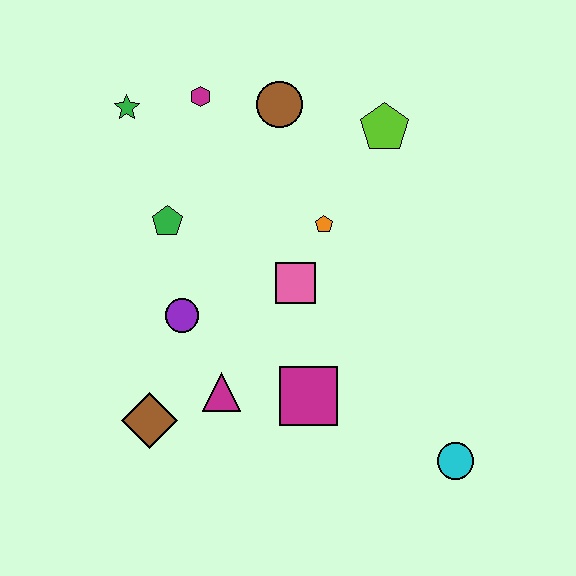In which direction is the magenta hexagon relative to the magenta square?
The magenta hexagon is above the magenta square.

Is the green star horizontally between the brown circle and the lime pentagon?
No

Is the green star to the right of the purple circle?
No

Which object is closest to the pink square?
The orange pentagon is closest to the pink square.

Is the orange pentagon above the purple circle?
Yes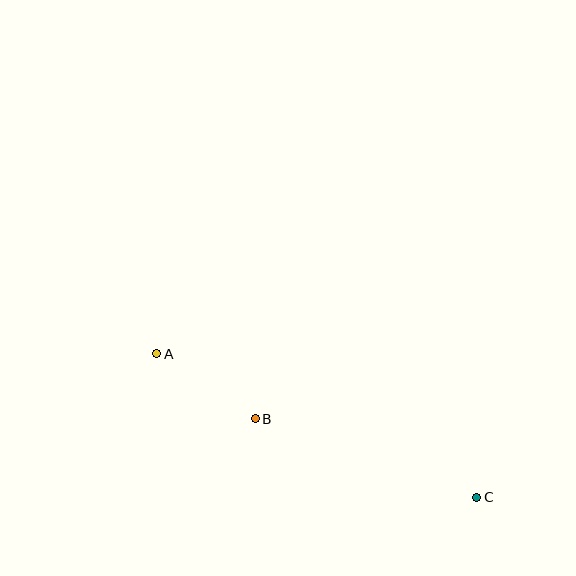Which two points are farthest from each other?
Points A and C are farthest from each other.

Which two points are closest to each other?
Points A and B are closest to each other.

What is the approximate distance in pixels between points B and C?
The distance between B and C is approximately 235 pixels.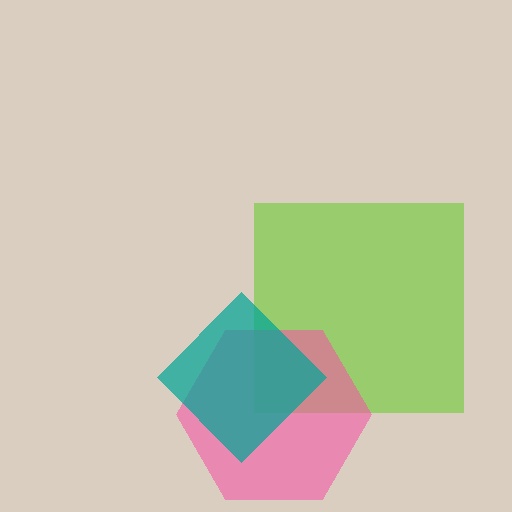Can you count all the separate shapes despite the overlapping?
Yes, there are 3 separate shapes.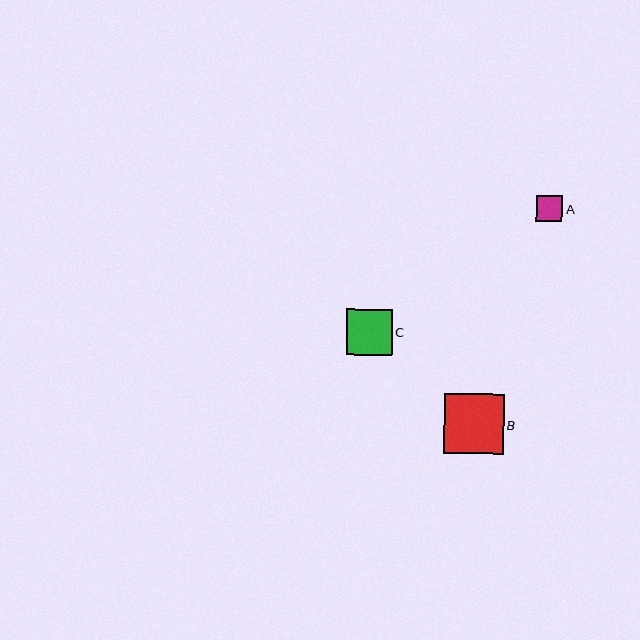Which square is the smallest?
Square A is the smallest with a size of approximately 26 pixels.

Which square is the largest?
Square B is the largest with a size of approximately 60 pixels.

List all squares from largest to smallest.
From largest to smallest: B, C, A.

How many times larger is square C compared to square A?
Square C is approximately 1.7 times the size of square A.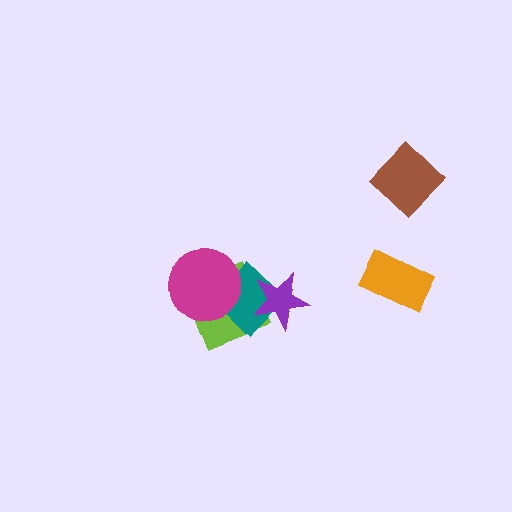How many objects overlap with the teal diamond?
3 objects overlap with the teal diamond.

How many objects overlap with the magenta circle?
2 objects overlap with the magenta circle.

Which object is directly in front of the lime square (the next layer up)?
The teal diamond is directly in front of the lime square.